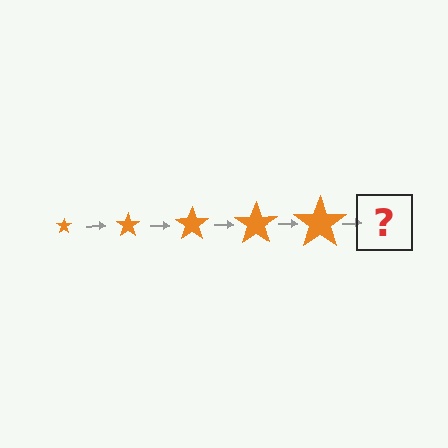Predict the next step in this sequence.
The next step is an orange star, larger than the previous one.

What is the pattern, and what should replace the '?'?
The pattern is that the star gets progressively larger each step. The '?' should be an orange star, larger than the previous one.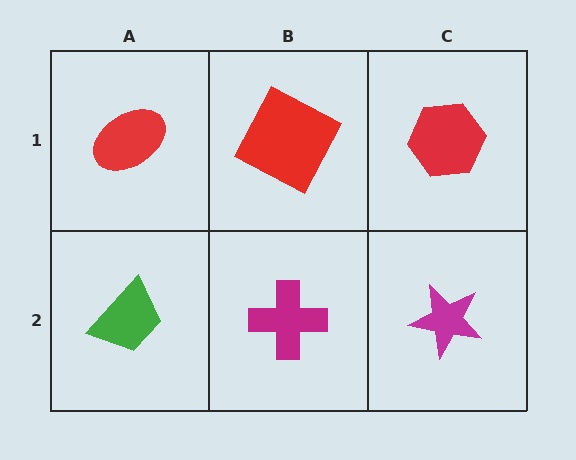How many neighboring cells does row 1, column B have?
3.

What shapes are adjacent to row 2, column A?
A red ellipse (row 1, column A), a magenta cross (row 2, column B).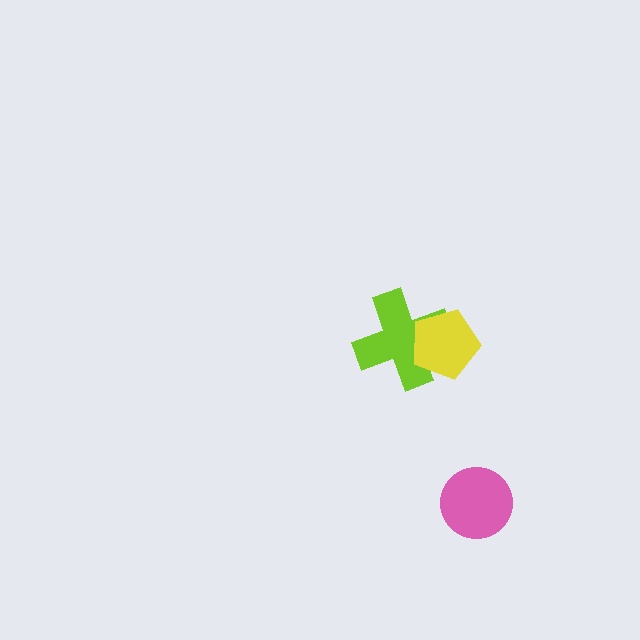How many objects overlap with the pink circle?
0 objects overlap with the pink circle.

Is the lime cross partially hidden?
Yes, it is partially covered by another shape.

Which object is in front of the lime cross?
The yellow pentagon is in front of the lime cross.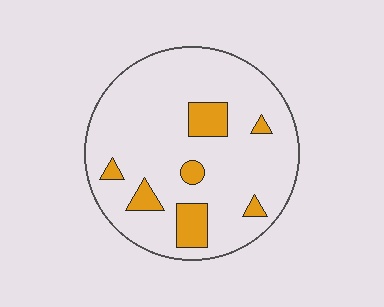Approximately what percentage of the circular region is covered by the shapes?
Approximately 15%.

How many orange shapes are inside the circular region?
7.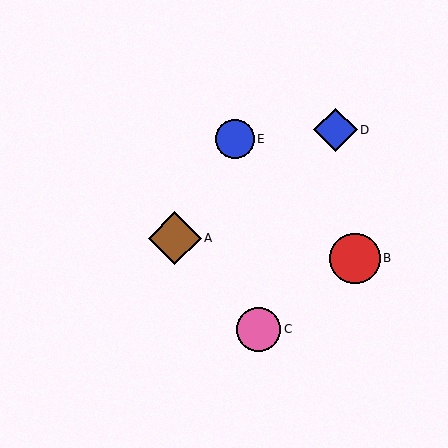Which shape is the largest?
The brown diamond (labeled A) is the largest.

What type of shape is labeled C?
Shape C is a pink circle.